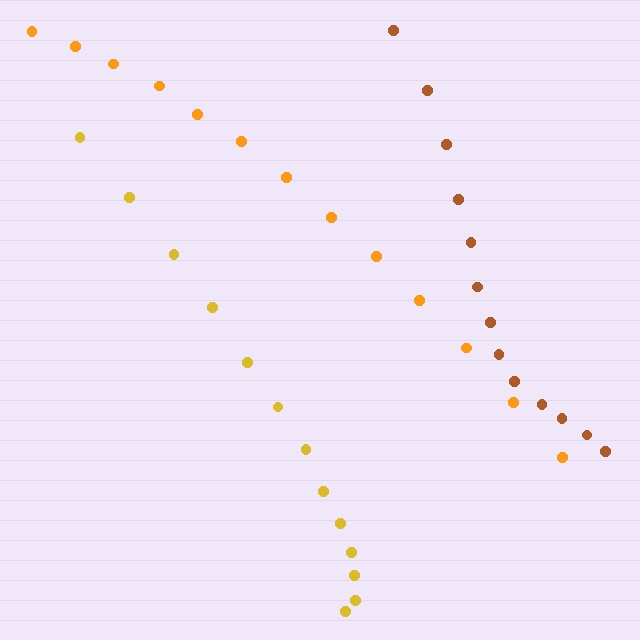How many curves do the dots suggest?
There are 3 distinct paths.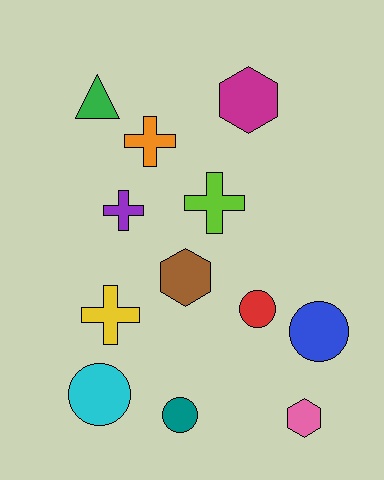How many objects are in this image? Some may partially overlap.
There are 12 objects.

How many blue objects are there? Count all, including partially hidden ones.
There is 1 blue object.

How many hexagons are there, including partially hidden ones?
There are 3 hexagons.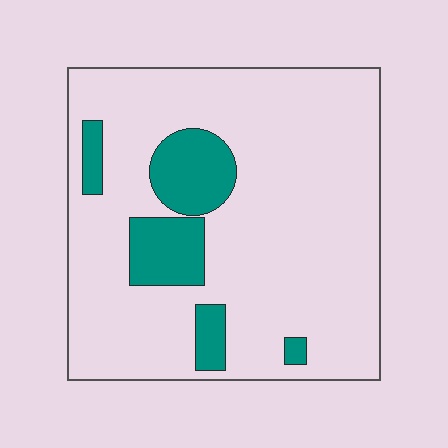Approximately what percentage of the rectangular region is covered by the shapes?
Approximately 15%.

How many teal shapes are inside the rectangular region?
5.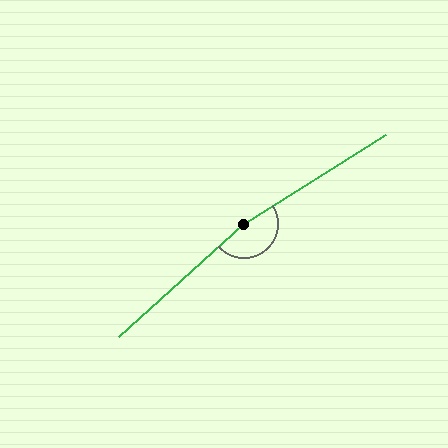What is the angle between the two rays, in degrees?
Approximately 170 degrees.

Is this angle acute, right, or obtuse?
It is obtuse.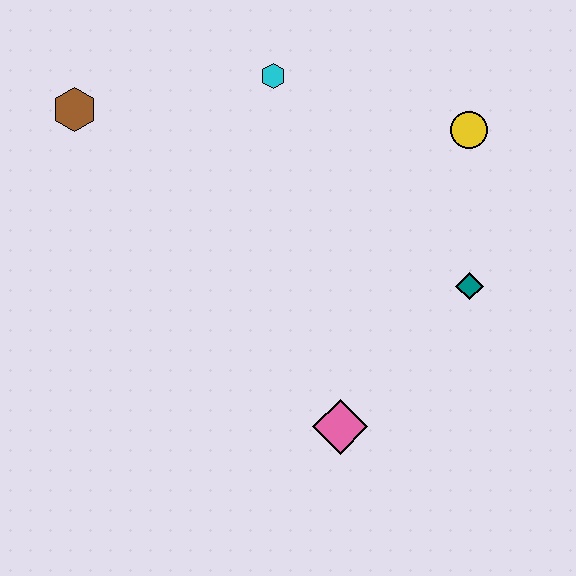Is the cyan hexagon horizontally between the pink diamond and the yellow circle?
No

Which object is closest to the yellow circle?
The teal diamond is closest to the yellow circle.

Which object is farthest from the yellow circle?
The brown hexagon is farthest from the yellow circle.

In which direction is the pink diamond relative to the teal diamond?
The pink diamond is below the teal diamond.